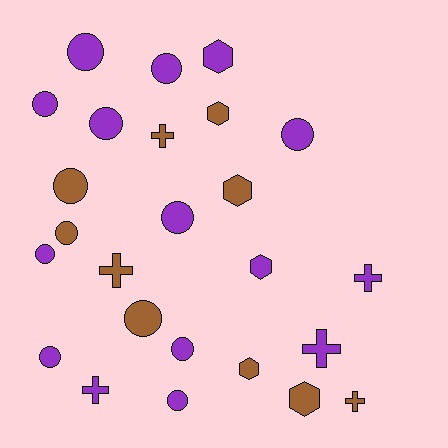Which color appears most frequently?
Purple, with 15 objects.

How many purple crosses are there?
There are 3 purple crosses.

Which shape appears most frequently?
Circle, with 13 objects.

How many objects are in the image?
There are 25 objects.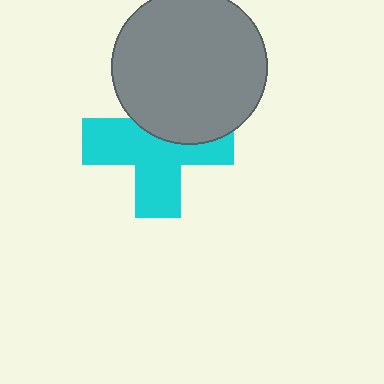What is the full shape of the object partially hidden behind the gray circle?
The partially hidden object is a cyan cross.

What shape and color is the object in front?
The object in front is a gray circle.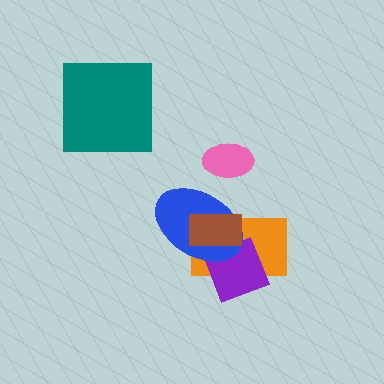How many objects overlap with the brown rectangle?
3 objects overlap with the brown rectangle.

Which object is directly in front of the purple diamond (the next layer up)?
The blue ellipse is directly in front of the purple diamond.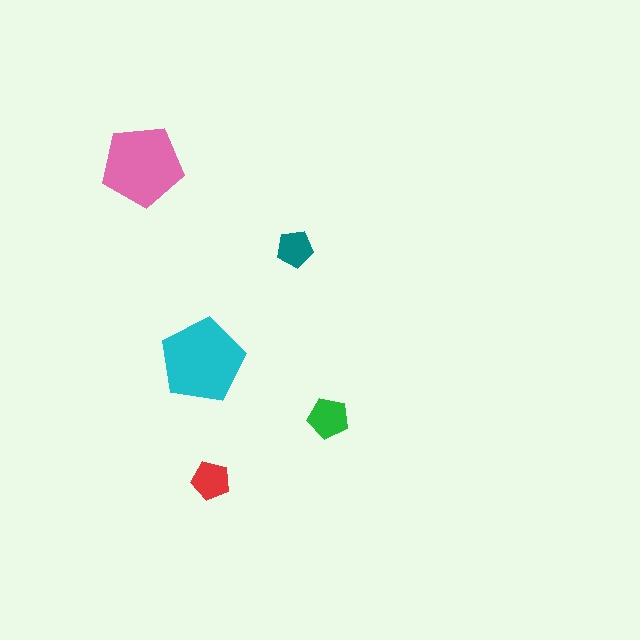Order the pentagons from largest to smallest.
the cyan one, the pink one, the green one, the red one, the teal one.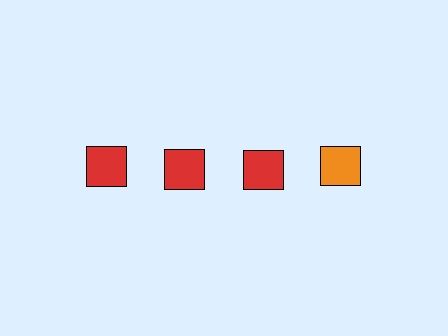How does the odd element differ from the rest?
It has a different color: orange instead of red.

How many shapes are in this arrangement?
There are 4 shapes arranged in a grid pattern.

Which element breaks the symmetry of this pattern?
The orange square in the top row, second from right column breaks the symmetry. All other shapes are red squares.